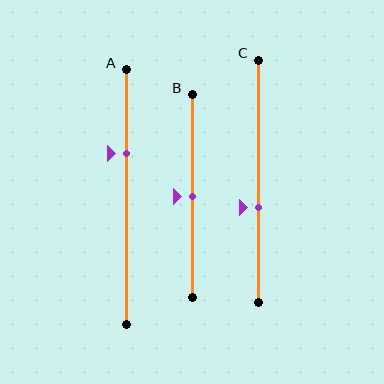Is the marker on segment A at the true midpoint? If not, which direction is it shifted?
No, the marker on segment A is shifted upward by about 17% of the segment length.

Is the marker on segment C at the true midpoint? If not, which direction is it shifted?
No, the marker on segment C is shifted downward by about 11% of the segment length.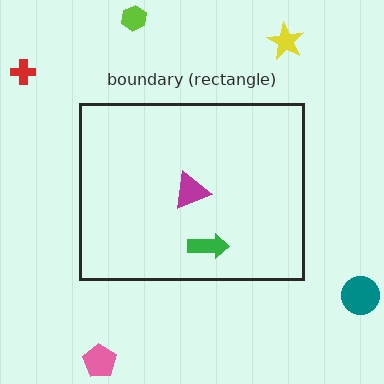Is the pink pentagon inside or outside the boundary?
Outside.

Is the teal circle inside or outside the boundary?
Outside.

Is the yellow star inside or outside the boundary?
Outside.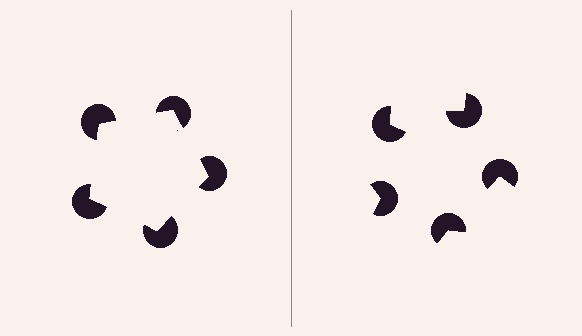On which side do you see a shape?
An illusory pentagon appears on the left side. On the right side the wedge cuts are rotated, so no coherent shape forms.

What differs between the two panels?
The pac-man discs are positioned identically on both sides; only the wedge orientations differ. On the left they align to a pentagon; on the right they are misaligned.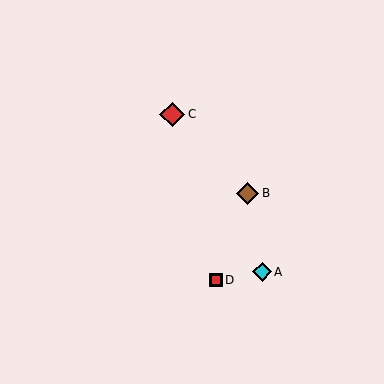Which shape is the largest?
The red diamond (labeled C) is the largest.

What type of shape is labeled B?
Shape B is a brown diamond.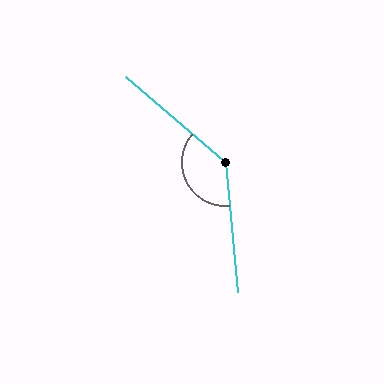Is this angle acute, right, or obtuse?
It is obtuse.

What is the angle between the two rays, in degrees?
Approximately 136 degrees.